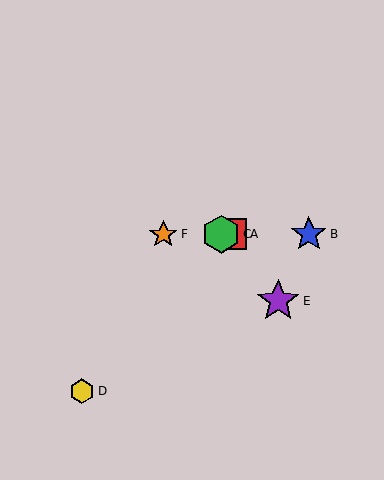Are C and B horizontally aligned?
Yes, both are at y≈234.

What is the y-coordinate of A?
Object A is at y≈234.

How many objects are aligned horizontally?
4 objects (A, B, C, F) are aligned horizontally.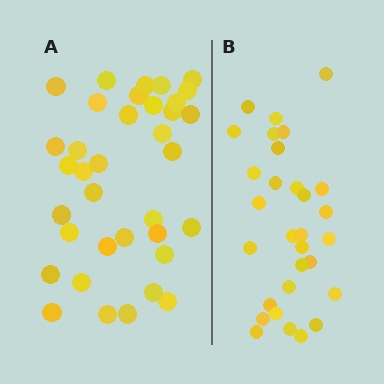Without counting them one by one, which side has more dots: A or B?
Region A (the left region) has more dots.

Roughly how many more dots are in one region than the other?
Region A has about 6 more dots than region B.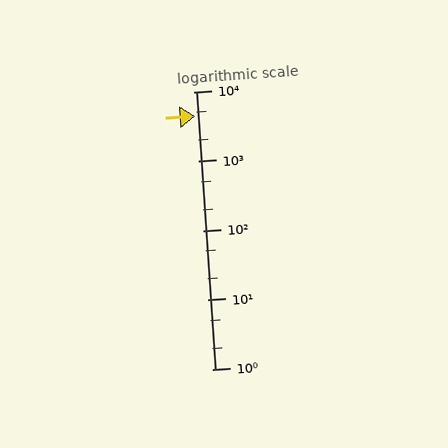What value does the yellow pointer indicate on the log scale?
The pointer indicates approximately 4500.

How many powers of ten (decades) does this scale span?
The scale spans 4 decades, from 1 to 10000.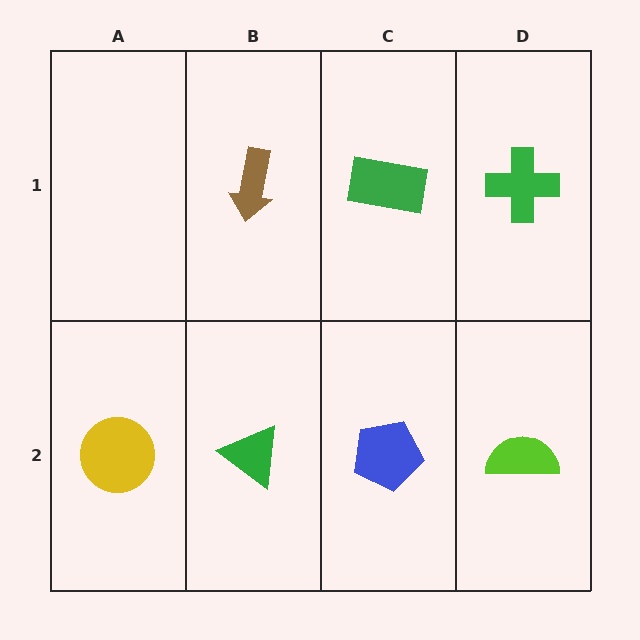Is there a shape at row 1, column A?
No, that cell is empty.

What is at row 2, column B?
A green triangle.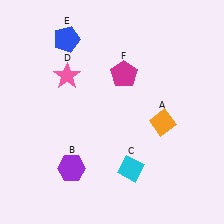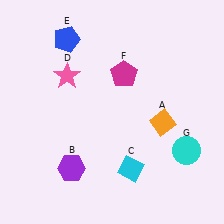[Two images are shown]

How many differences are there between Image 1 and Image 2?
There is 1 difference between the two images.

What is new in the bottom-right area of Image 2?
A cyan circle (G) was added in the bottom-right area of Image 2.